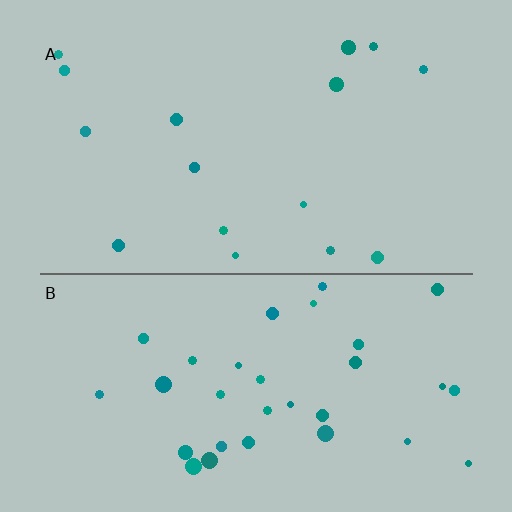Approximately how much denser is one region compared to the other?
Approximately 2.1× — region B over region A.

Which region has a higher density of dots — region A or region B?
B (the bottom).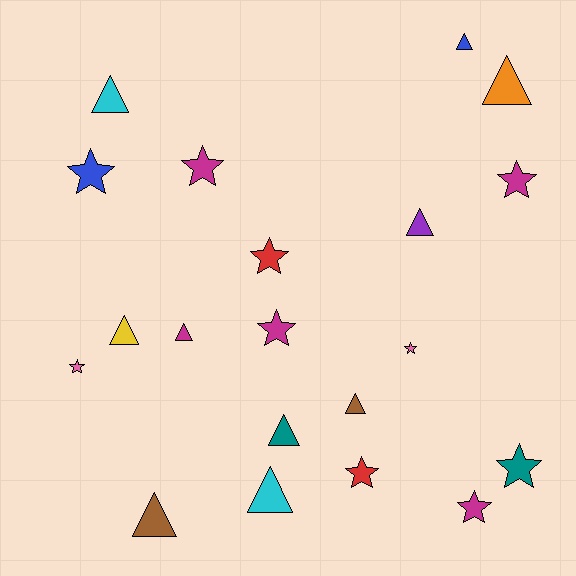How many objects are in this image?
There are 20 objects.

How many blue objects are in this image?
There are 2 blue objects.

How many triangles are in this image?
There are 10 triangles.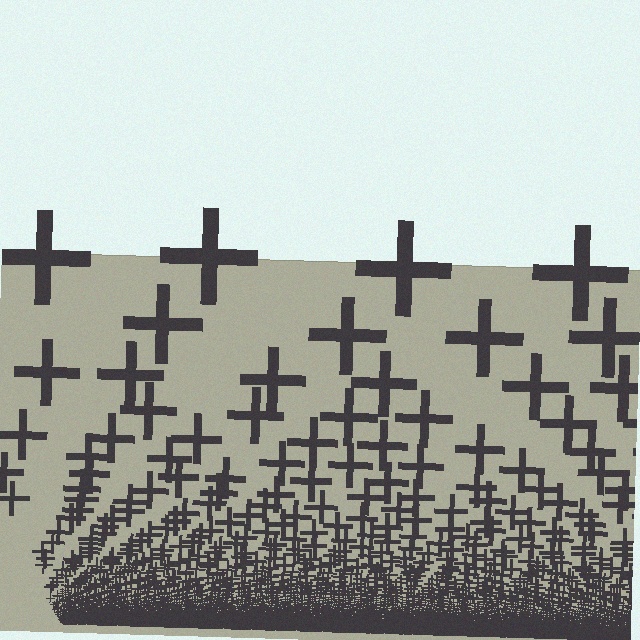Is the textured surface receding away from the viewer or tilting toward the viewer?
The surface appears to tilt toward the viewer. Texture elements get larger and sparser toward the top.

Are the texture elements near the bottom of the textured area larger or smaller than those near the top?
Smaller. The gradient is inverted — elements near the bottom are smaller and denser.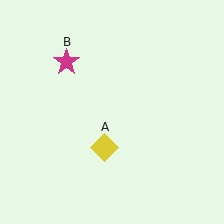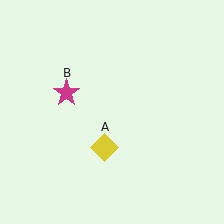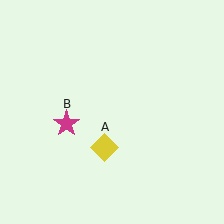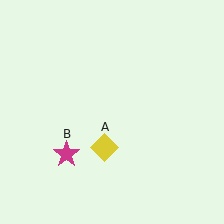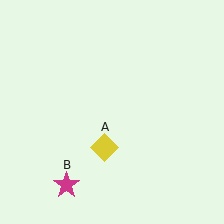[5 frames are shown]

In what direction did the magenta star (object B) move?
The magenta star (object B) moved down.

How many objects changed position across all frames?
1 object changed position: magenta star (object B).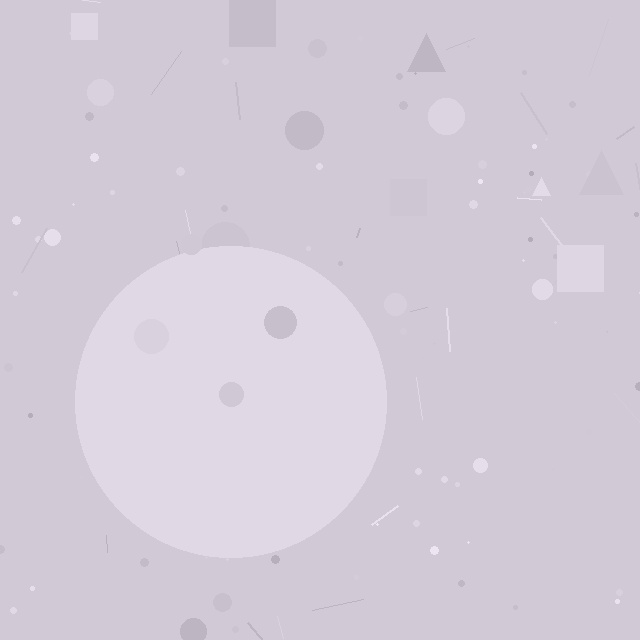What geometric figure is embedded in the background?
A circle is embedded in the background.